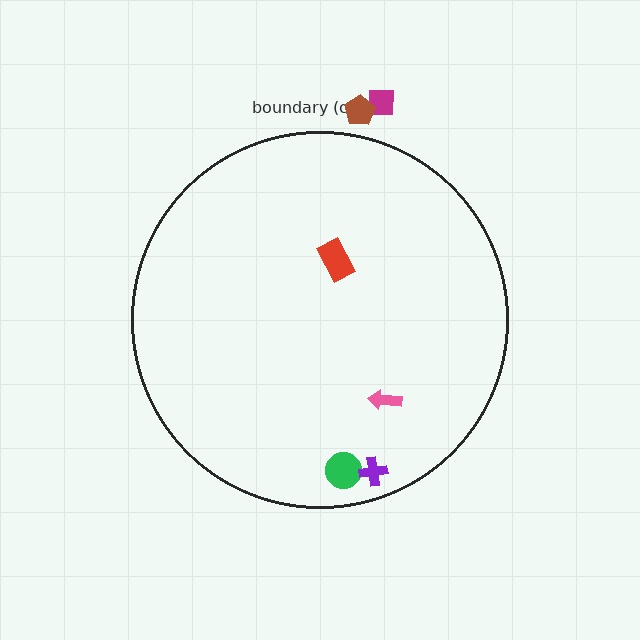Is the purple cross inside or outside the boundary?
Inside.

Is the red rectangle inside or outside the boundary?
Inside.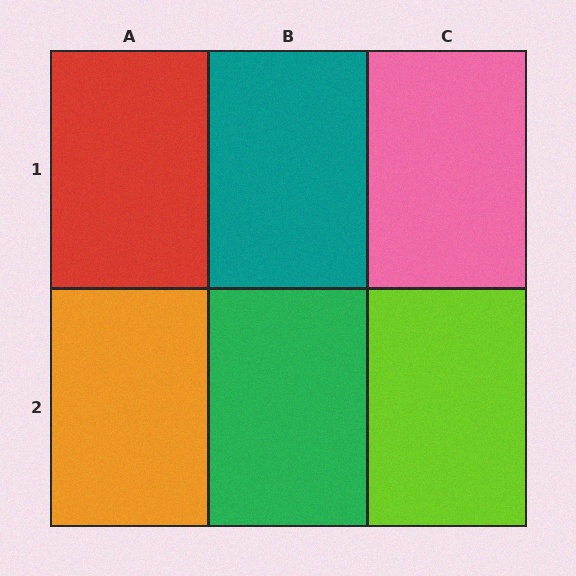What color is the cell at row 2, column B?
Green.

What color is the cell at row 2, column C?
Lime.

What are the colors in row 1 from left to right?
Red, teal, pink.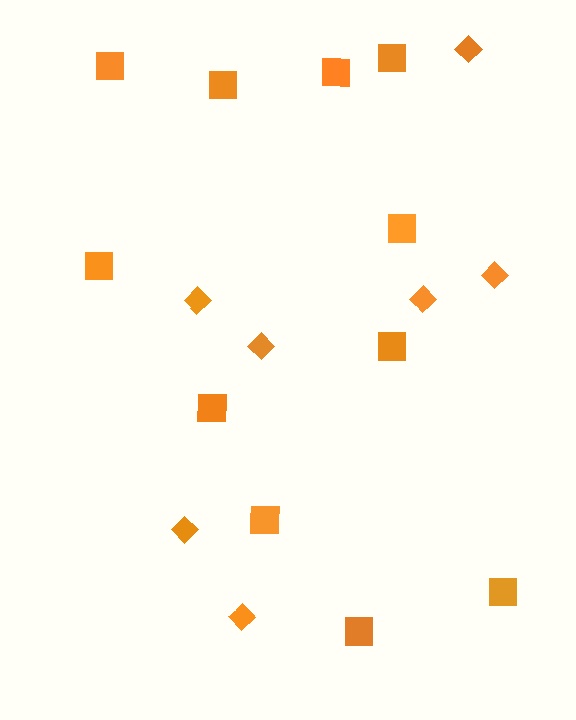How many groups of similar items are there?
There are 2 groups: one group of squares (11) and one group of diamonds (7).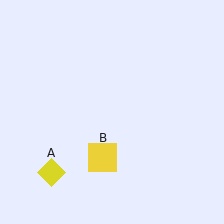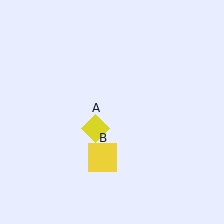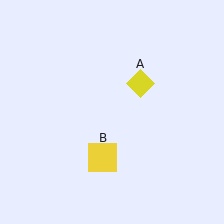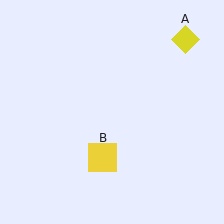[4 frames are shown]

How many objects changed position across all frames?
1 object changed position: yellow diamond (object A).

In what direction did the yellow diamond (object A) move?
The yellow diamond (object A) moved up and to the right.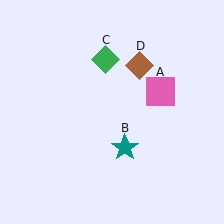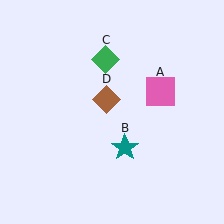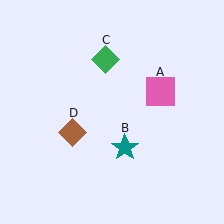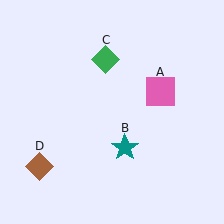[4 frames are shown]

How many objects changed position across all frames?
1 object changed position: brown diamond (object D).